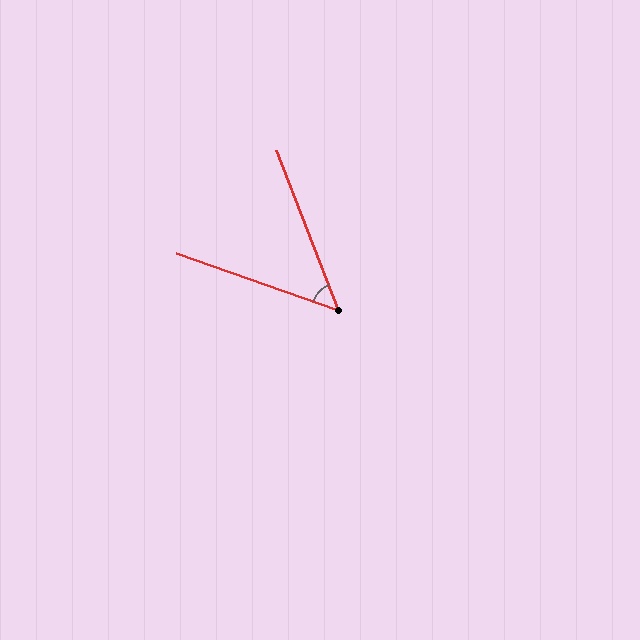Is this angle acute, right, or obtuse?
It is acute.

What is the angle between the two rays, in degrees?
Approximately 49 degrees.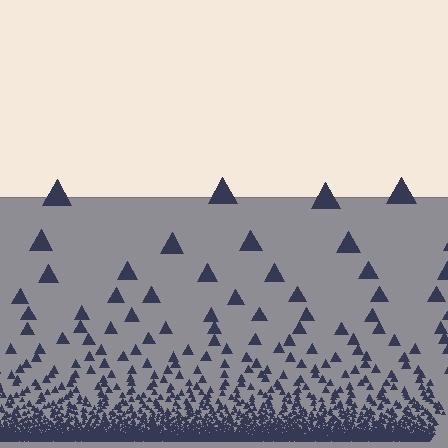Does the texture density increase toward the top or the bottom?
Density increases toward the bottom.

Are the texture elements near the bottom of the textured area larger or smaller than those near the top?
Smaller. The gradient is inverted — elements near the bottom are smaller and denser.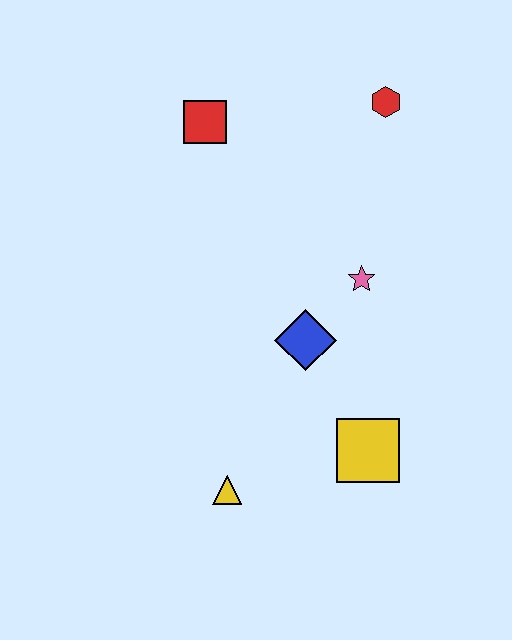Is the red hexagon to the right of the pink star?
Yes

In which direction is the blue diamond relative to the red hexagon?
The blue diamond is below the red hexagon.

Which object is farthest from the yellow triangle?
The red hexagon is farthest from the yellow triangle.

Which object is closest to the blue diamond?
The pink star is closest to the blue diamond.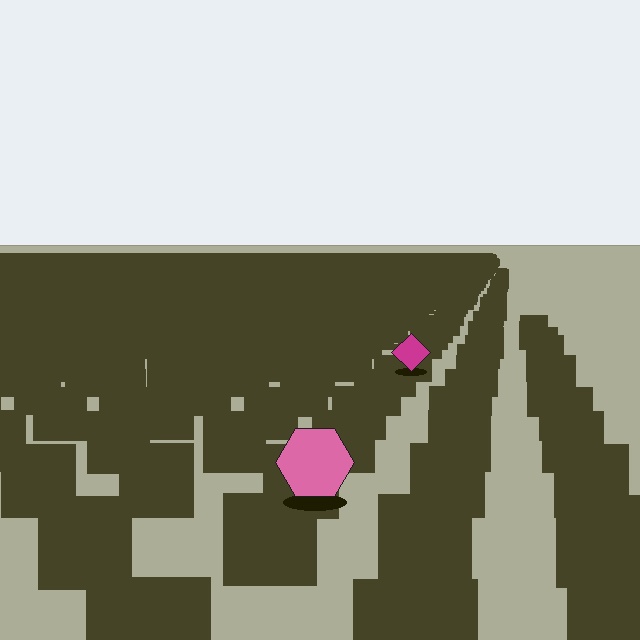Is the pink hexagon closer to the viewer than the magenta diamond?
Yes. The pink hexagon is closer — you can tell from the texture gradient: the ground texture is coarser near it.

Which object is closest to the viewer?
The pink hexagon is closest. The texture marks near it are larger and more spread out.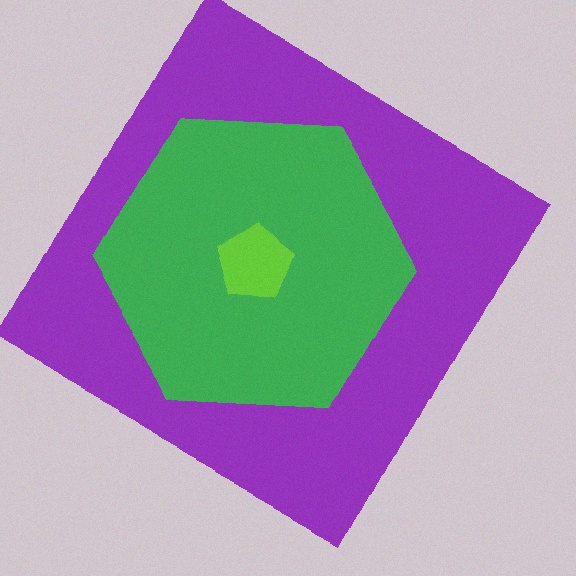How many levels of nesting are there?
3.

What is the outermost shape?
The purple square.